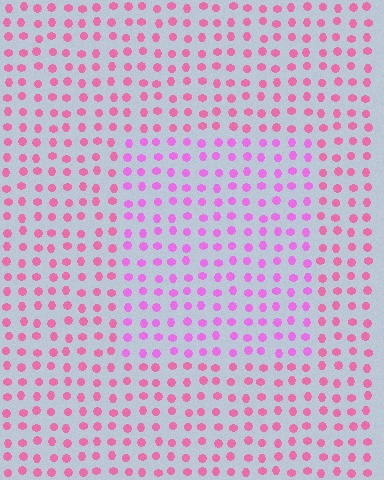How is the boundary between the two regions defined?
The boundary is defined purely by a slight shift in hue (about 29 degrees). Spacing, size, and orientation are identical on both sides.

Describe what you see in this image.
The image is filled with small pink elements in a uniform arrangement. A rectangle-shaped region is visible where the elements are tinted to a slightly different hue, forming a subtle color boundary.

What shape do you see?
I see a rectangle.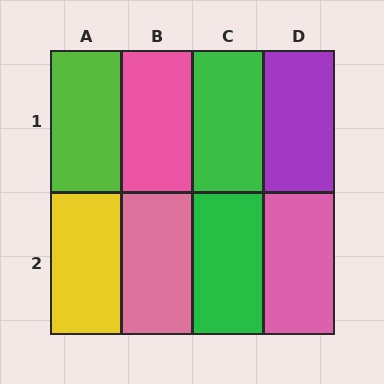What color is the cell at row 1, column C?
Green.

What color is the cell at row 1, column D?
Purple.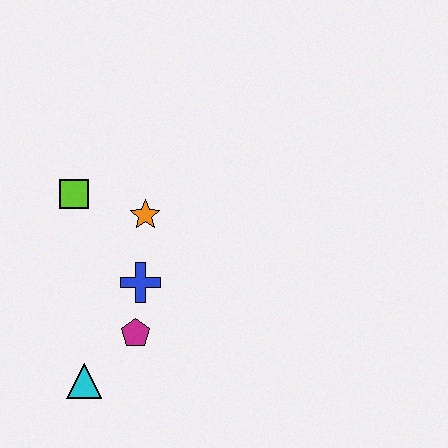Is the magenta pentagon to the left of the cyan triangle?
No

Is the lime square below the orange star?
No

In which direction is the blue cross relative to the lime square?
The blue cross is below the lime square.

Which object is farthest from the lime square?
The cyan triangle is farthest from the lime square.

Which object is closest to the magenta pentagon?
The blue cross is closest to the magenta pentagon.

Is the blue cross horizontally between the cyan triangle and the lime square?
No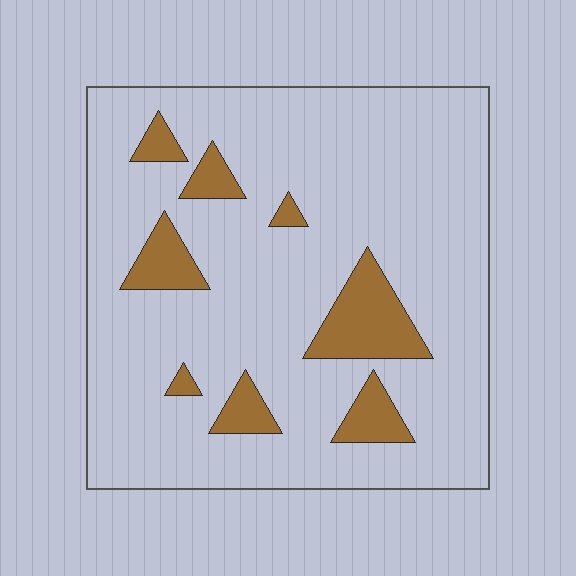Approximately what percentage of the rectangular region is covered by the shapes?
Approximately 15%.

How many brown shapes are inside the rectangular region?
8.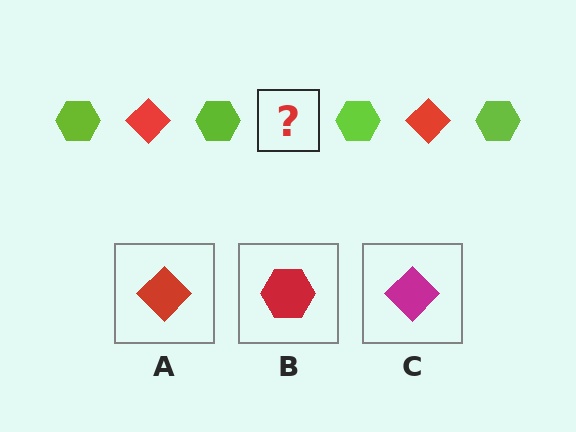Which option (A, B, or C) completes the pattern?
A.